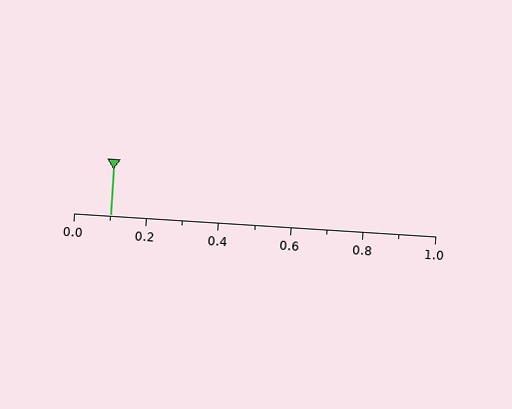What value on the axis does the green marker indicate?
The marker indicates approximately 0.1.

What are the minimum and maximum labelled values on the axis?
The axis runs from 0.0 to 1.0.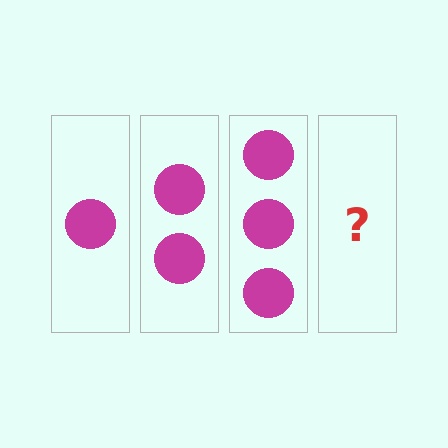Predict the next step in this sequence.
The next step is 4 circles.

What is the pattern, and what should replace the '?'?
The pattern is that each step adds one more circle. The '?' should be 4 circles.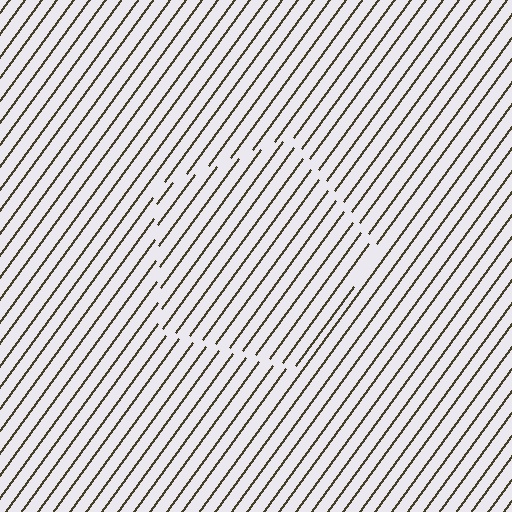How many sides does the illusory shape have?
5 sides — the line-ends trace a pentagon.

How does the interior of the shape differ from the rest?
The interior of the shape contains the same grating, shifted by half a period — the contour is defined by the phase discontinuity where line-ends from the inner and outer gratings abut.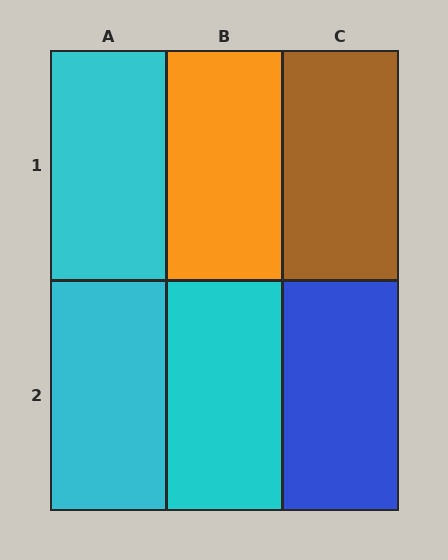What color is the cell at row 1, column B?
Orange.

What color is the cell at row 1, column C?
Brown.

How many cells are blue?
1 cell is blue.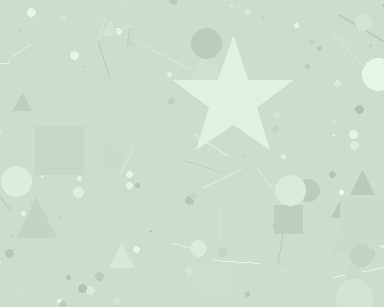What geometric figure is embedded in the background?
A star is embedded in the background.